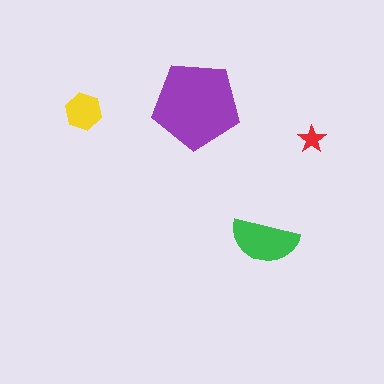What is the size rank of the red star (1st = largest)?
4th.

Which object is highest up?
The purple pentagon is topmost.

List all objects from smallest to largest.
The red star, the yellow hexagon, the green semicircle, the purple pentagon.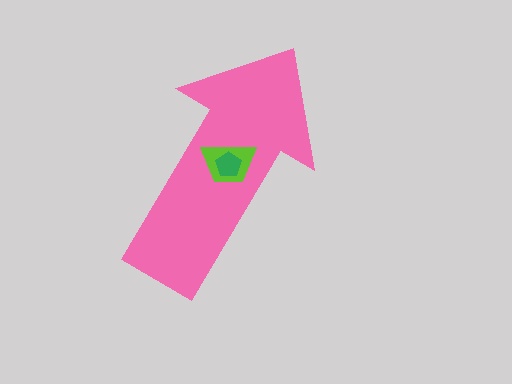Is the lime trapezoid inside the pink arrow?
Yes.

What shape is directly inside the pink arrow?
The lime trapezoid.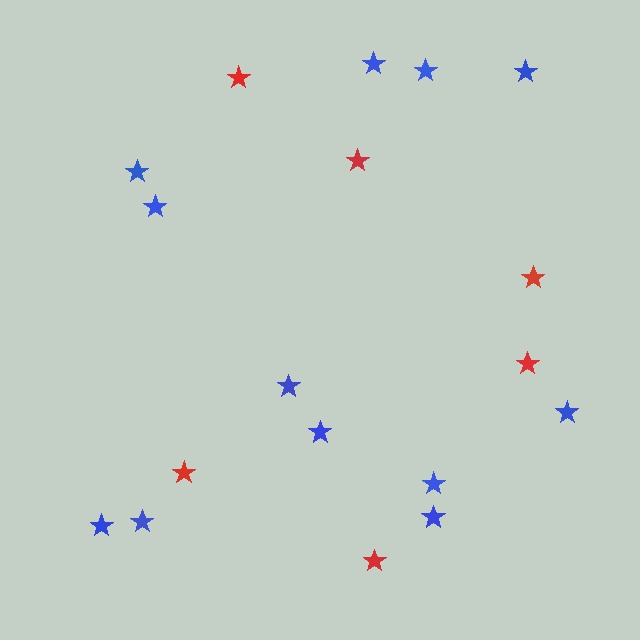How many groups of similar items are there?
There are 2 groups: one group of blue stars (12) and one group of red stars (6).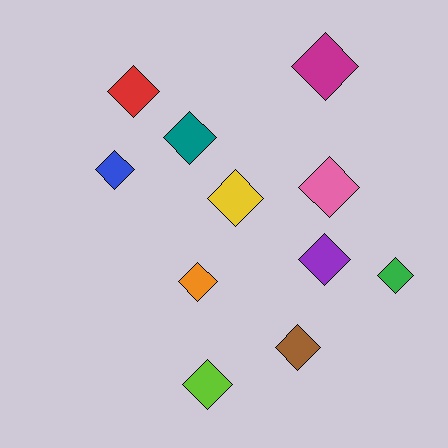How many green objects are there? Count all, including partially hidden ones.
There is 1 green object.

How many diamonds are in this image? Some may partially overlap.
There are 11 diamonds.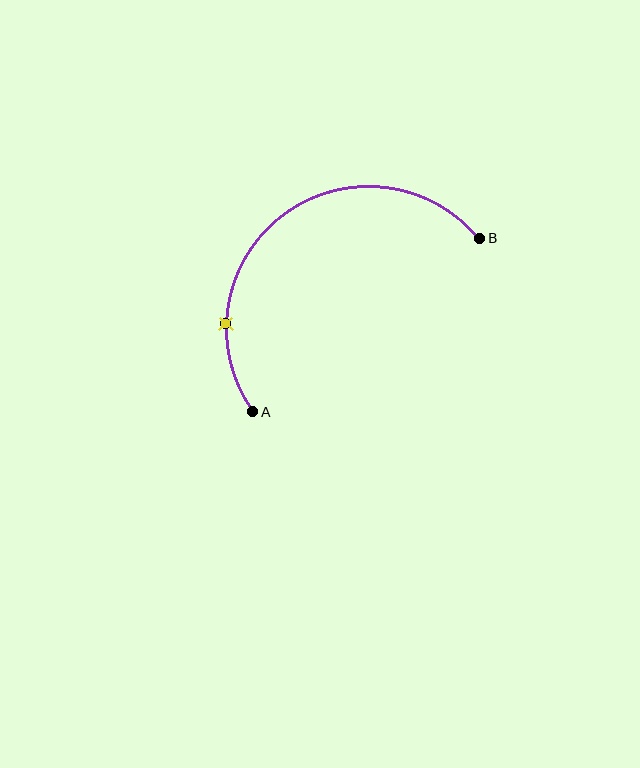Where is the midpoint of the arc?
The arc midpoint is the point on the curve farthest from the straight line joining A and B. It sits above and to the left of that line.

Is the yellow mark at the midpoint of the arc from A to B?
No. The yellow mark lies on the arc but is closer to endpoint A. The arc midpoint would be at the point on the curve equidistant along the arc from both A and B.